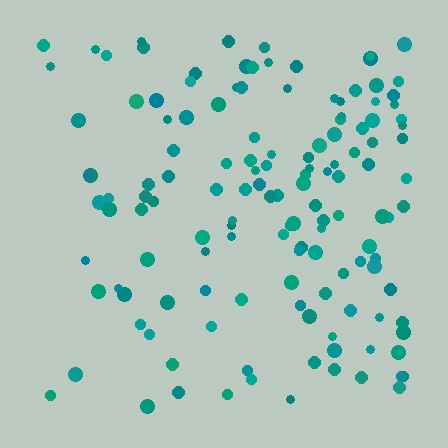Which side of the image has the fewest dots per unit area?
The left.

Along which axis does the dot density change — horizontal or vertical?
Horizontal.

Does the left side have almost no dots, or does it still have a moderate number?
Still a moderate number, just noticeably fewer than the right.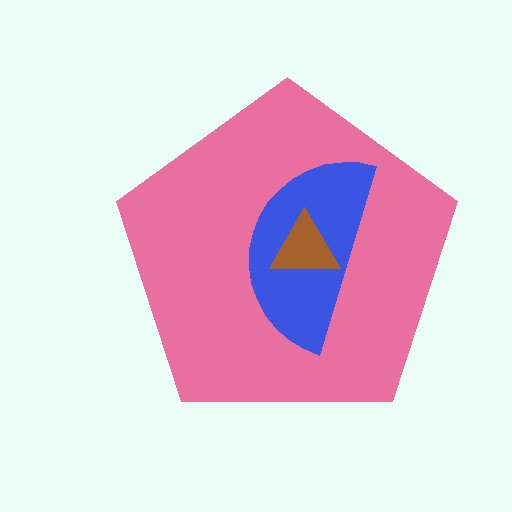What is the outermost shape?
The pink pentagon.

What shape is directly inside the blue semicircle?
The brown triangle.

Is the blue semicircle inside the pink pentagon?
Yes.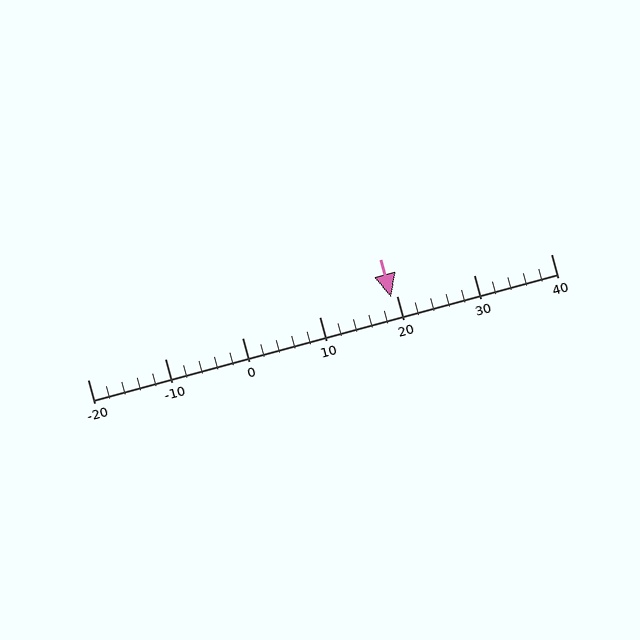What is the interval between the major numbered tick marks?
The major tick marks are spaced 10 units apart.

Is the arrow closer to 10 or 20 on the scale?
The arrow is closer to 20.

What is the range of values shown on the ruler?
The ruler shows values from -20 to 40.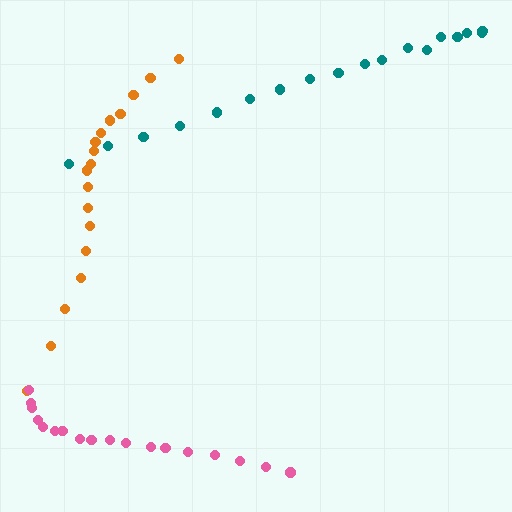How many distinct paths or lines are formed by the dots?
There are 3 distinct paths.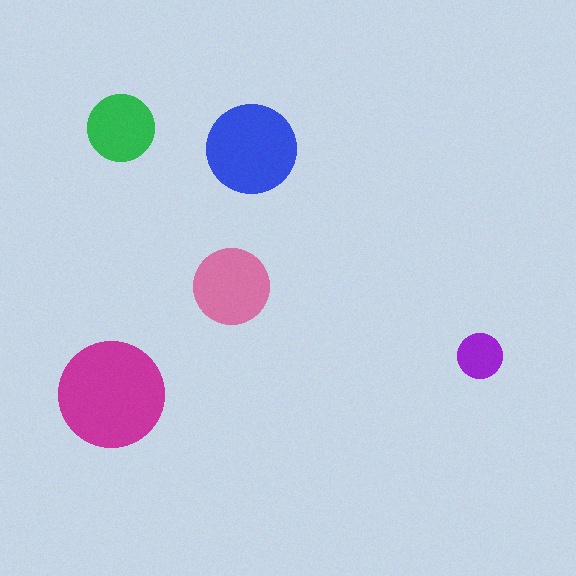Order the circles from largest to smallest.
the magenta one, the blue one, the pink one, the green one, the purple one.